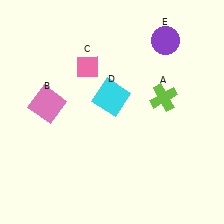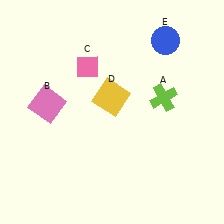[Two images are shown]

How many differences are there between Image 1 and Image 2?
There are 2 differences between the two images.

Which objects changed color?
D changed from cyan to yellow. E changed from purple to blue.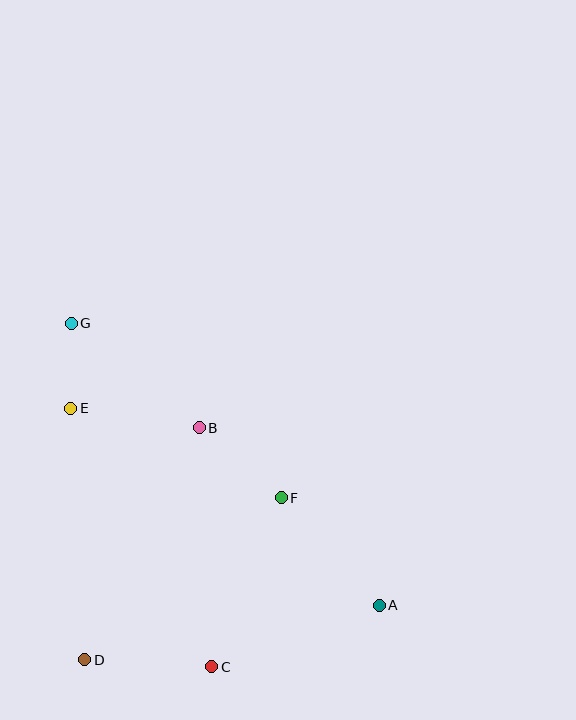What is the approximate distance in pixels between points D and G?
The distance between D and G is approximately 337 pixels.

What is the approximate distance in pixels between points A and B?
The distance between A and B is approximately 253 pixels.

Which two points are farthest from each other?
Points A and G are farthest from each other.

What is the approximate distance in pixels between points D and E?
The distance between D and E is approximately 252 pixels.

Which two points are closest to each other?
Points E and G are closest to each other.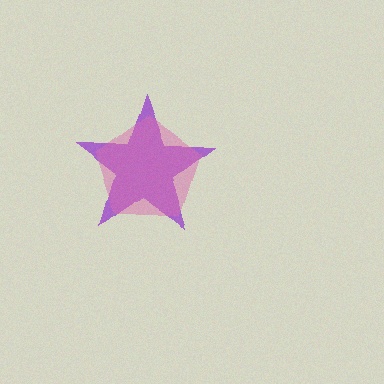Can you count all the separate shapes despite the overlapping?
Yes, there are 2 separate shapes.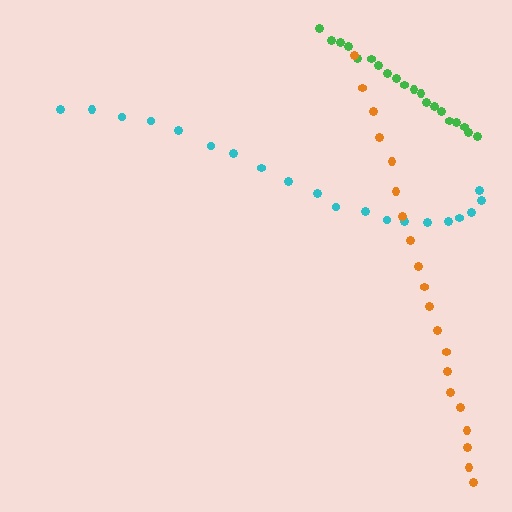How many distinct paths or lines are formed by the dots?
There are 3 distinct paths.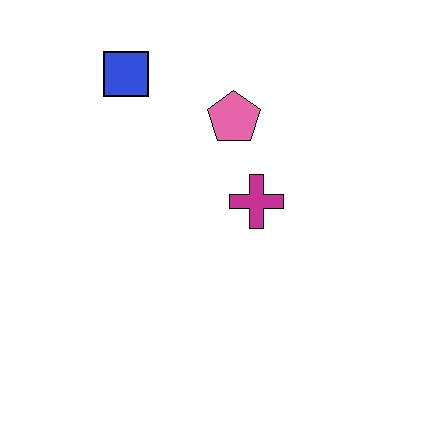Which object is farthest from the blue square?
The magenta cross is farthest from the blue square.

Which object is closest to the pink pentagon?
The magenta cross is closest to the pink pentagon.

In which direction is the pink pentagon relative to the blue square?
The pink pentagon is to the right of the blue square.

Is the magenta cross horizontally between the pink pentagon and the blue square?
No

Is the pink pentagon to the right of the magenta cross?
No